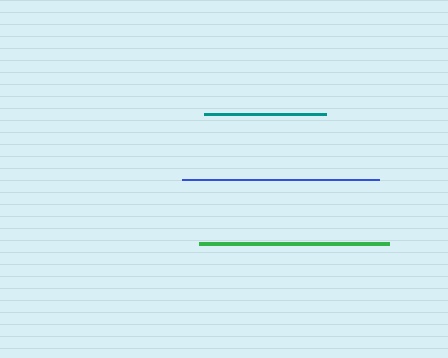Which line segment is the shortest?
The teal line is the shortest at approximately 122 pixels.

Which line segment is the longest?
The blue line is the longest at approximately 197 pixels.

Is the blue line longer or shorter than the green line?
The blue line is longer than the green line.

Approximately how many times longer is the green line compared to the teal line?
The green line is approximately 1.6 times the length of the teal line.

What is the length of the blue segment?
The blue segment is approximately 197 pixels long.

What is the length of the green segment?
The green segment is approximately 190 pixels long.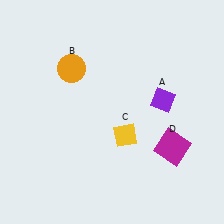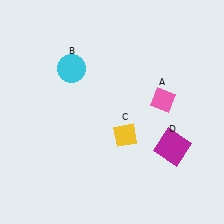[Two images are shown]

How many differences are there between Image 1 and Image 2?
There are 2 differences between the two images.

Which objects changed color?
A changed from purple to pink. B changed from orange to cyan.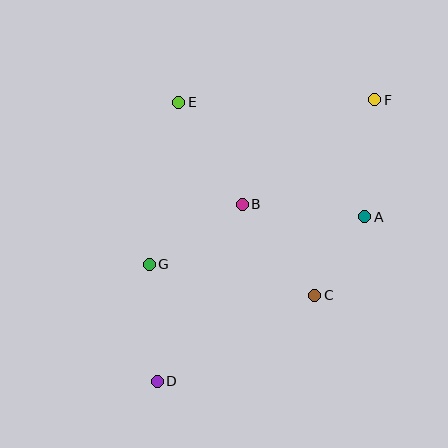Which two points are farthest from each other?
Points D and F are farthest from each other.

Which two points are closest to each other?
Points A and C are closest to each other.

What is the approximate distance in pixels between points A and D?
The distance between A and D is approximately 265 pixels.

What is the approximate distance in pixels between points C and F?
The distance between C and F is approximately 204 pixels.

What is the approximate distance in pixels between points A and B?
The distance between A and B is approximately 123 pixels.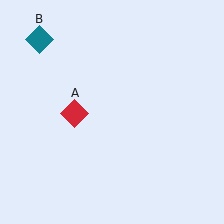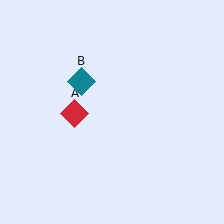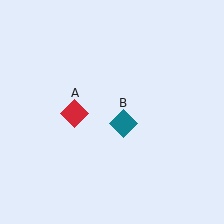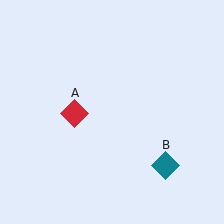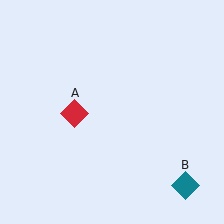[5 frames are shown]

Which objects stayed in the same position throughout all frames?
Red diamond (object A) remained stationary.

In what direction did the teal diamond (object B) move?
The teal diamond (object B) moved down and to the right.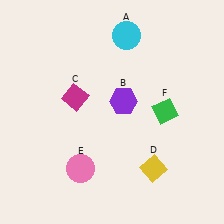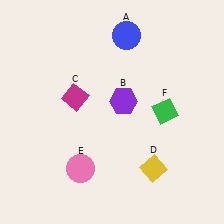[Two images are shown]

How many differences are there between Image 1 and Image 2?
There is 1 difference between the two images.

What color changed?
The circle (A) changed from cyan in Image 1 to blue in Image 2.